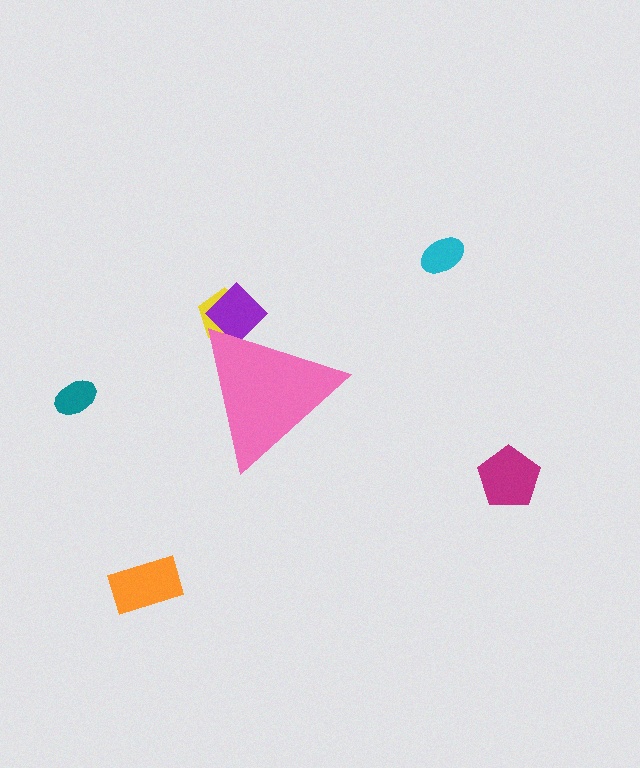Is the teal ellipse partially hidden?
No, the teal ellipse is fully visible.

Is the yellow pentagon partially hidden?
Yes, the yellow pentagon is partially hidden behind the pink triangle.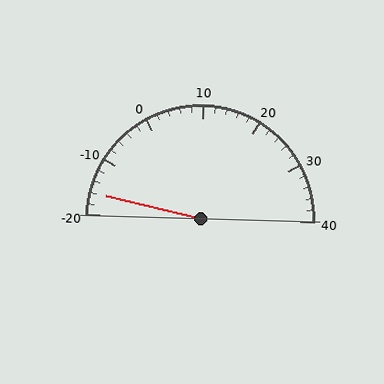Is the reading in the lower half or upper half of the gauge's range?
The reading is in the lower half of the range (-20 to 40).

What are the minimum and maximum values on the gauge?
The gauge ranges from -20 to 40.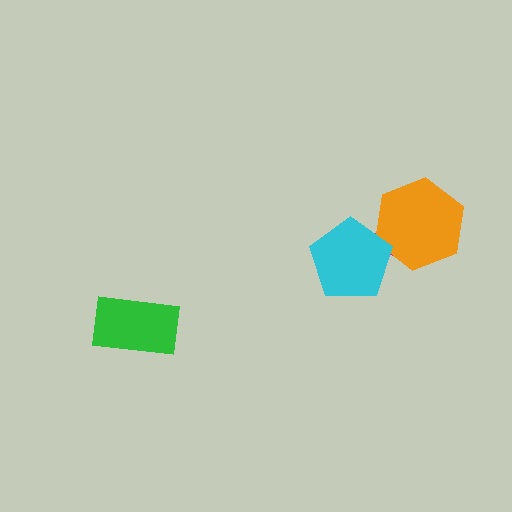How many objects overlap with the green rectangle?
0 objects overlap with the green rectangle.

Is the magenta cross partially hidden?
Yes, it is partially covered by another shape.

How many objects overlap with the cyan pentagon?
2 objects overlap with the cyan pentagon.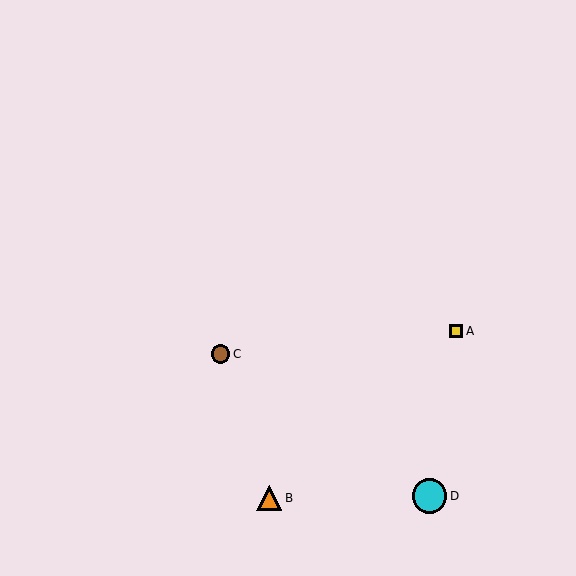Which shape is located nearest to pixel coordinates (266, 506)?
The orange triangle (labeled B) at (269, 498) is nearest to that location.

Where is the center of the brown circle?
The center of the brown circle is at (221, 354).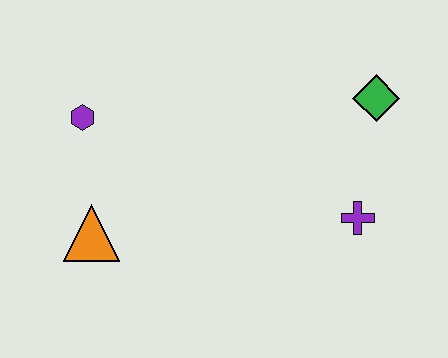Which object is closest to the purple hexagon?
The orange triangle is closest to the purple hexagon.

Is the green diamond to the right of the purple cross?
Yes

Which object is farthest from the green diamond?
The orange triangle is farthest from the green diamond.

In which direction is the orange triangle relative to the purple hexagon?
The orange triangle is below the purple hexagon.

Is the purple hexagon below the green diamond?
Yes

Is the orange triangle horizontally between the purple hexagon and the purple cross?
Yes